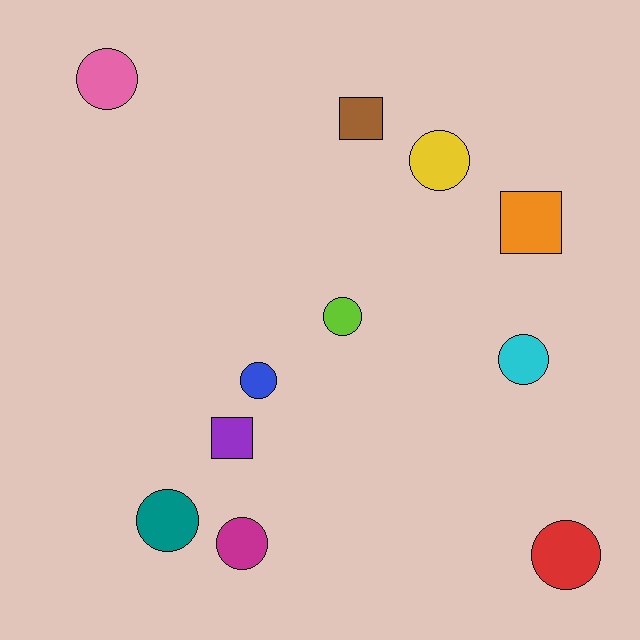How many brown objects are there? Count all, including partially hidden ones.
There is 1 brown object.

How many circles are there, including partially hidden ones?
There are 8 circles.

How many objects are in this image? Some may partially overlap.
There are 11 objects.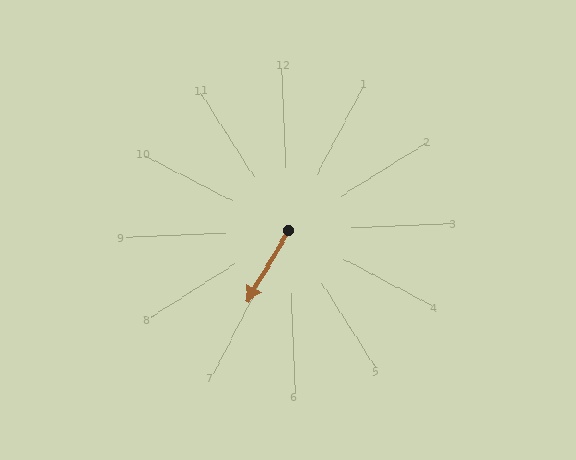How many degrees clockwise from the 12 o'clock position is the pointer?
Approximately 213 degrees.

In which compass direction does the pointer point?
Southwest.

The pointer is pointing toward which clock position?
Roughly 7 o'clock.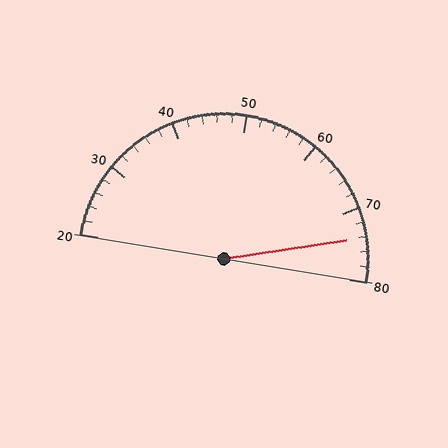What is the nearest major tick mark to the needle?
The nearest major tick mark is 70.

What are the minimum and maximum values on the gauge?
The gauge ranges from 20 to 80.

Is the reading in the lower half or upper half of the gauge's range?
The reading is in the upper half of the range (20 to 80).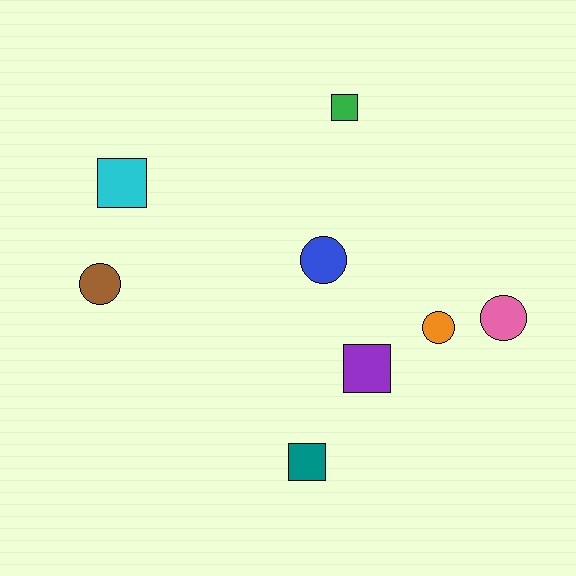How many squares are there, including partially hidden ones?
There are 4 squares.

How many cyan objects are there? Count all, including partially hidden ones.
There is 1 cyan object.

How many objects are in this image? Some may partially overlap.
There are 8 objects.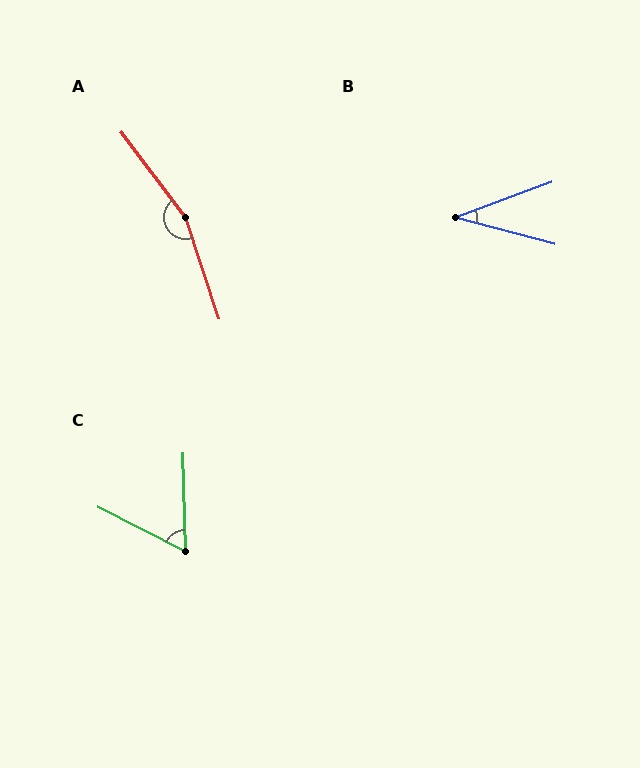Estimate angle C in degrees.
Approximately 62 degrees.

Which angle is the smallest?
B, at approximately 35 degrees.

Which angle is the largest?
A, at approximately 162 degrees.